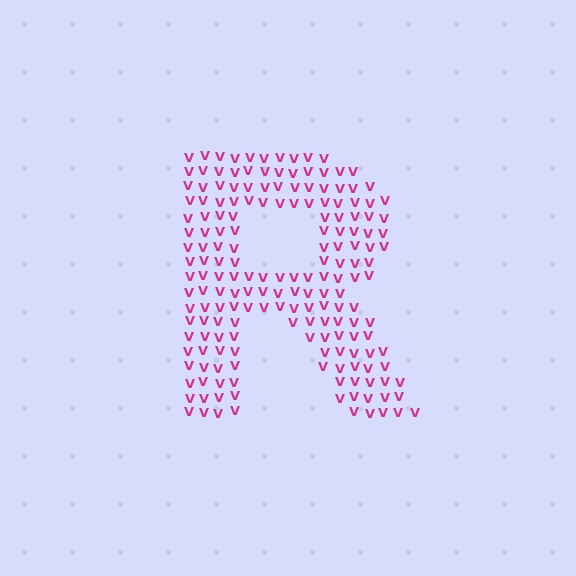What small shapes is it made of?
It is made of small letter V's.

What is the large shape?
The large shape is the letter R.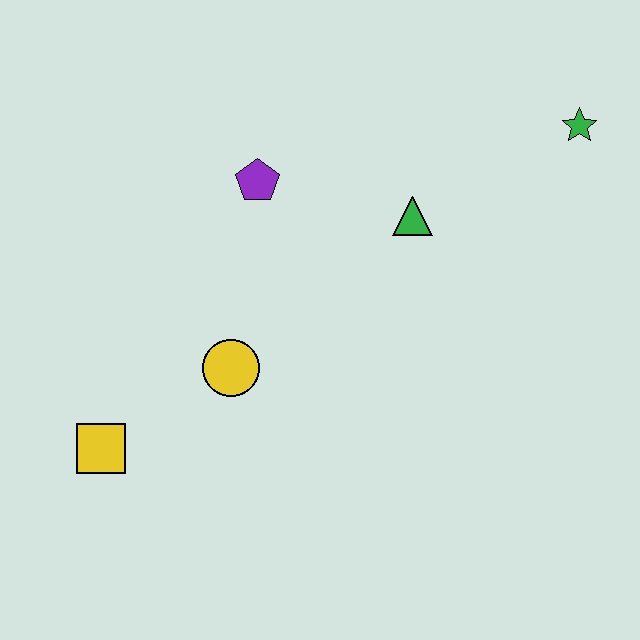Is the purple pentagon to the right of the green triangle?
No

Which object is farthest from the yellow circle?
The green star is farthest from the yellow circle.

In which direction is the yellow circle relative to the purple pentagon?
The yellow circle is below the purple pentagon.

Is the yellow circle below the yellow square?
No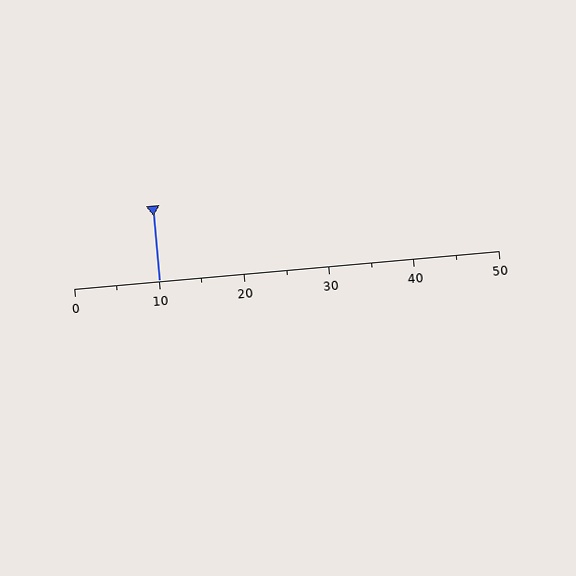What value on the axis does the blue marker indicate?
The marker indicates approximately 10.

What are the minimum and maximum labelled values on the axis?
The axis runs from 0 to 50.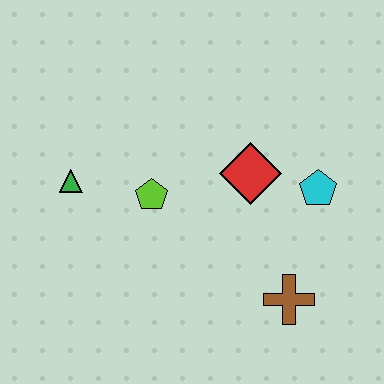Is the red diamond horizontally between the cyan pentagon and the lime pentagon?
Yes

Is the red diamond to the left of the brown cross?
Yes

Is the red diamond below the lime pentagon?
No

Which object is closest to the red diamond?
The cyan pentagon is closest to the red diamond.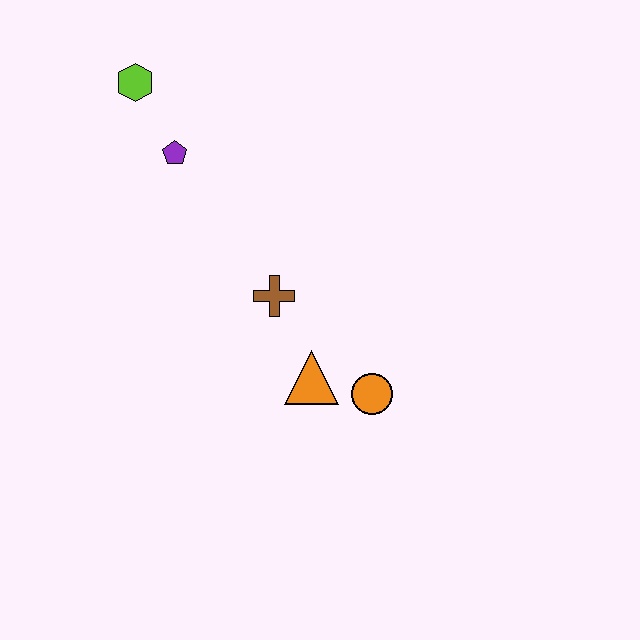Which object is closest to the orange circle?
The orange triangle is closest to the orange circle.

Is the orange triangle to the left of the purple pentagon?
No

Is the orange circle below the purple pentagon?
Yes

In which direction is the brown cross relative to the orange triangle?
The brown cross is above the orange triangle.